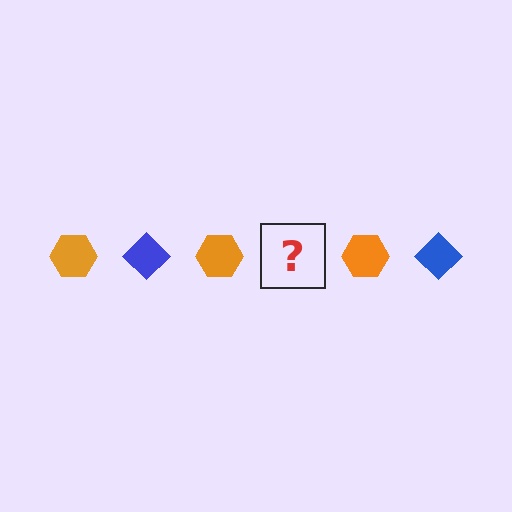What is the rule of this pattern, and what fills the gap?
The rule is that the pattern alternates between orange hexagon and blue diamond. The gap should be filled with a blue diamond.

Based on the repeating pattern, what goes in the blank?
The blank should be a blue diamond.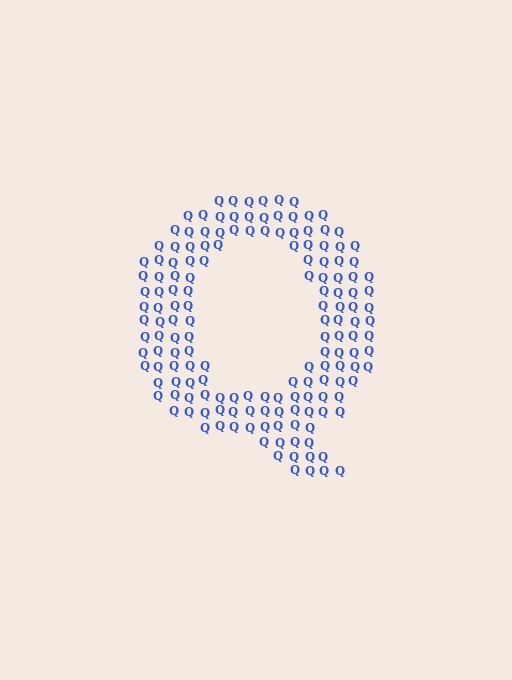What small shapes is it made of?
It is made of small letter Q's.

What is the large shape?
The large shape is the letter Q.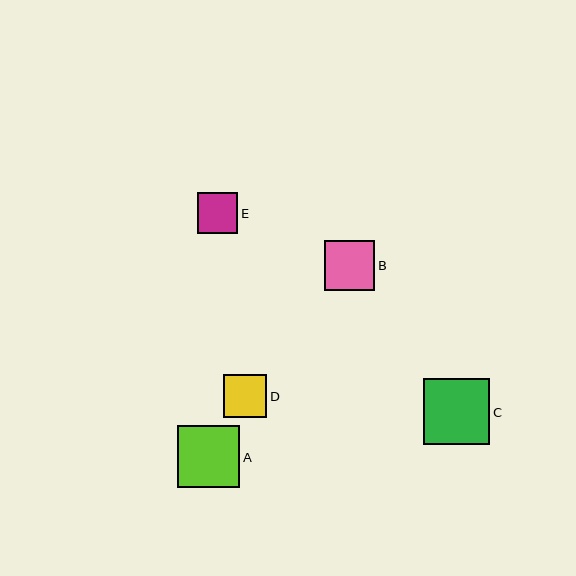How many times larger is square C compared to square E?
Square C is approximately 1.6 times the size of square E.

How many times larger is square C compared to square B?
Square C is approximately 1.3 times the size of square B.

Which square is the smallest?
Square E is the smallest with a size of approximately 41 pixels.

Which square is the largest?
Square C is the largest with a size of approximately 67 pixels.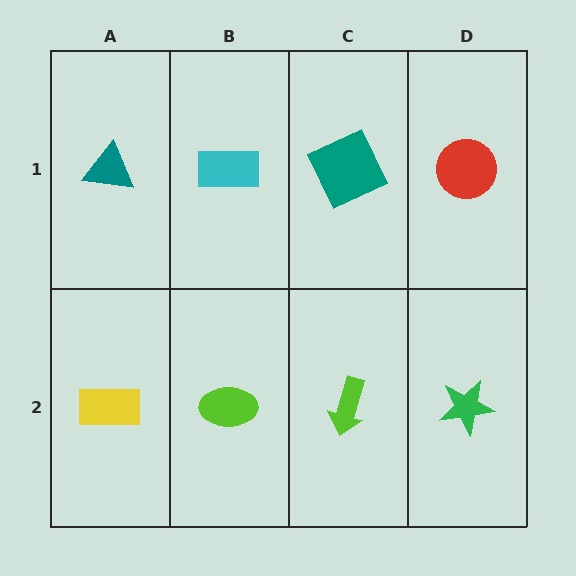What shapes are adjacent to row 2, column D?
A red circle (row 1, column D), a lime arrow (row 2, column C).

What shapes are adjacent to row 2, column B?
A cyan rectangle (row 1, column B), a yellow rectangle (row 2, column A), a lime arrow (row 2, column C).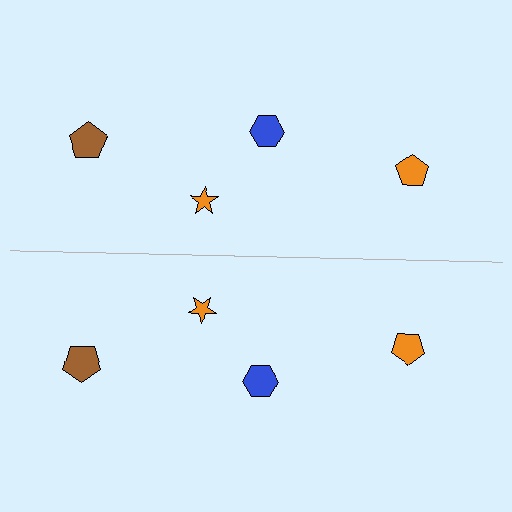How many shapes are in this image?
There are 8 shapes in this image.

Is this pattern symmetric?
Yes, this pattern has bilateral (reflection) symmetry.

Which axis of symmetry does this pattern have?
The pattern has a horizontal axis of symmetry running through the center of the image.